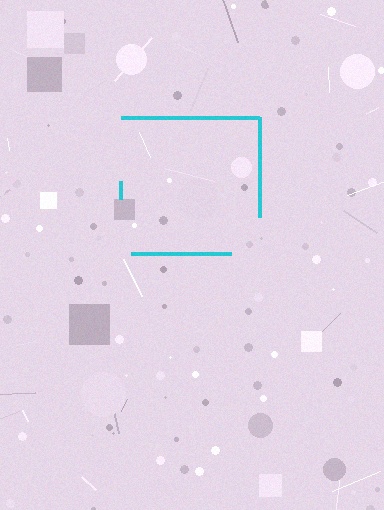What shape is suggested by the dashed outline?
The dashed outline suggests a square.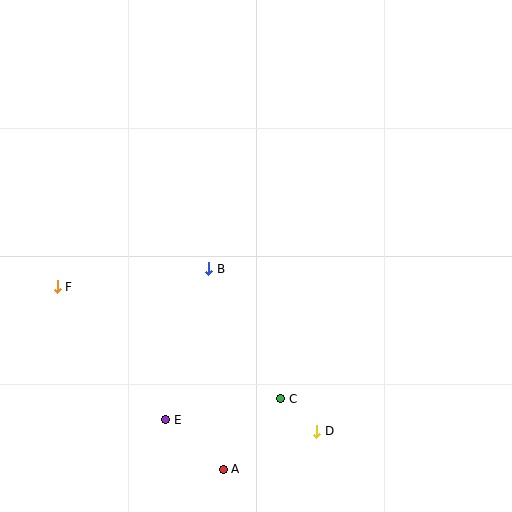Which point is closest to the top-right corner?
Point B is closest to the top-right corner.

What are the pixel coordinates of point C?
Point C is at (281, 399).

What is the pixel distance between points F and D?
The distance between F and D is 297 pixels.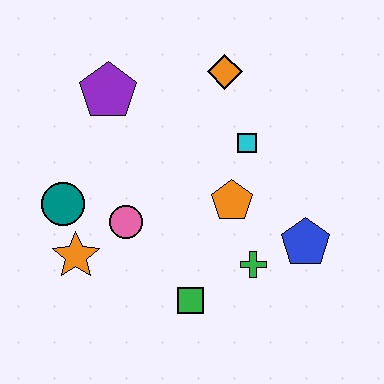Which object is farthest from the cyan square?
The orange star is farthest from the cyan square.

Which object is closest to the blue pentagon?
The green cross is closest to the blue pentagon.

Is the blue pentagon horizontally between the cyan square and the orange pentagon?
No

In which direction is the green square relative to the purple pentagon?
The green square is below the purple pentagon.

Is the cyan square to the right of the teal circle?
Yes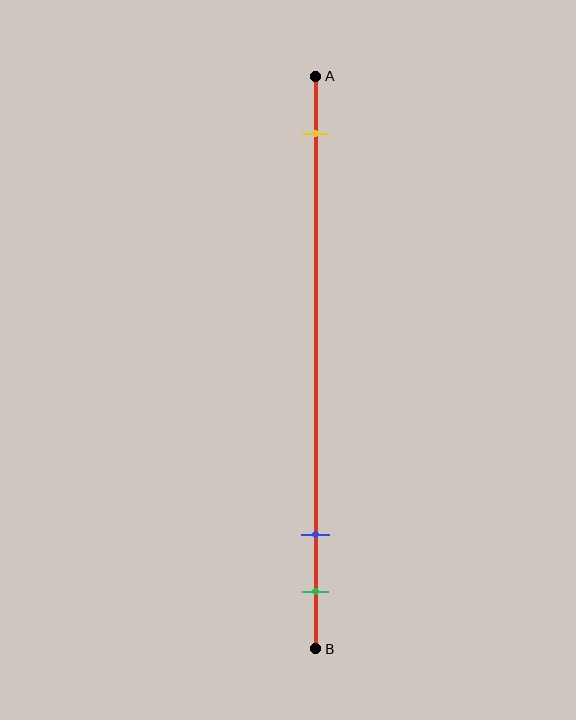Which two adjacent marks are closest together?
The blue and green marks are the closest adjacent pair.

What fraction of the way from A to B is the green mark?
The green mark is approximately 90% (0.9) of the way from A to B.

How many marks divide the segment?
There are 3 marks dividing the segment.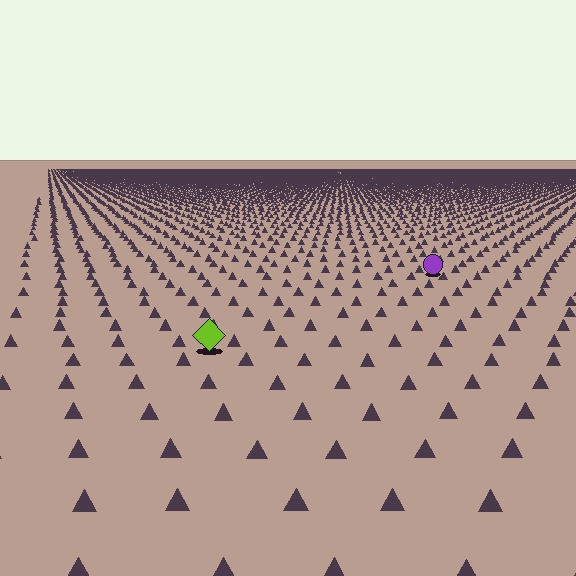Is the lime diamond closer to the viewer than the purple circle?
Yes. The lime diamond is closer — you can tell from the texture gradient: the ground texture is coarser near it.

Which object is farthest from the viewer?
The purple circle is farthest from the viewer. It appears smaller and the ground texture around it is denser.